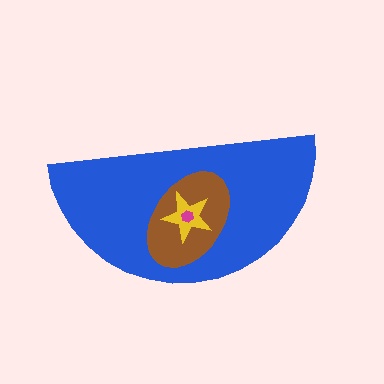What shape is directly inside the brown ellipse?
The yellow star.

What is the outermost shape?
The blue semicircle.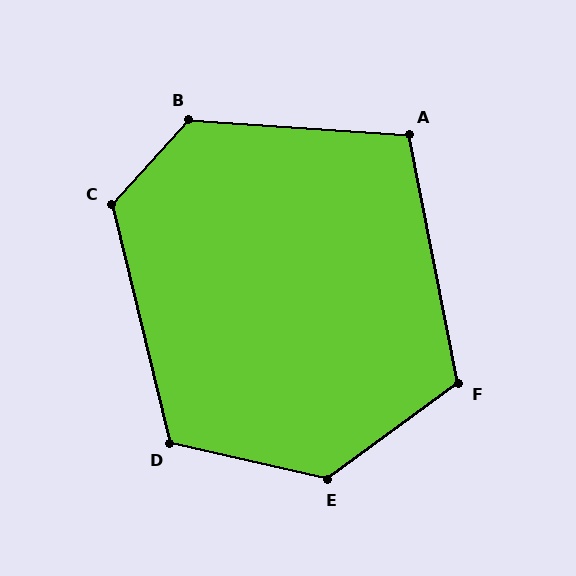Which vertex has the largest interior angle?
E, at approximately 131 degrees.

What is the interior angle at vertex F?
Approximately 115 degrees (obtuse).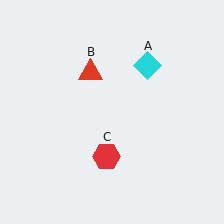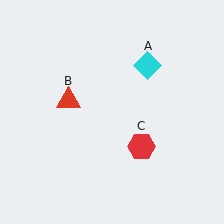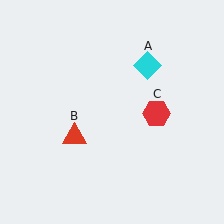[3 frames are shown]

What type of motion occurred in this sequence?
The red triangle (object B), red hexagon (object C) rotated counterclockwise around the center of the scene.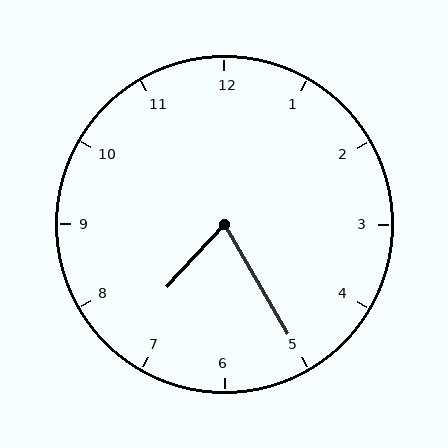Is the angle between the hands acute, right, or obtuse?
It is acute.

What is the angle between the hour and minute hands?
Approximately 72 degrees.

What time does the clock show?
7:25.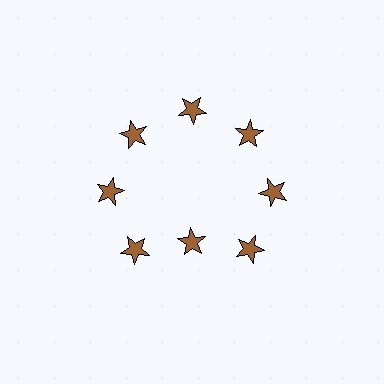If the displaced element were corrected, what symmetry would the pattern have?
It would have 8-fold rotational symmetry — the pattern would map onto itself every 45 degrees.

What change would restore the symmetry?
The symmetry would be restored by moving it outward, back onto the ring so that all 8 stars sit at equal angles and equal distance from the center.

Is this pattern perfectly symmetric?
No. The 8 brown stars are arranged in a ring, but one element near the 6 o'clock position is pulled inward toward the center, breaking the 8-fold rotational symmetry.